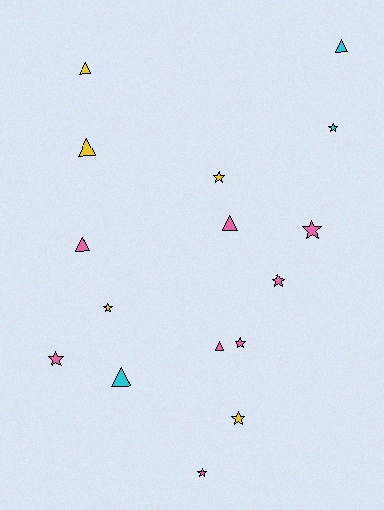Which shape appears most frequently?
Star, with 9 objects.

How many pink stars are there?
There are 5 pink stars.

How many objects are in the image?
There are 16 objects.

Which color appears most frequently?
Pink, with 8 objects.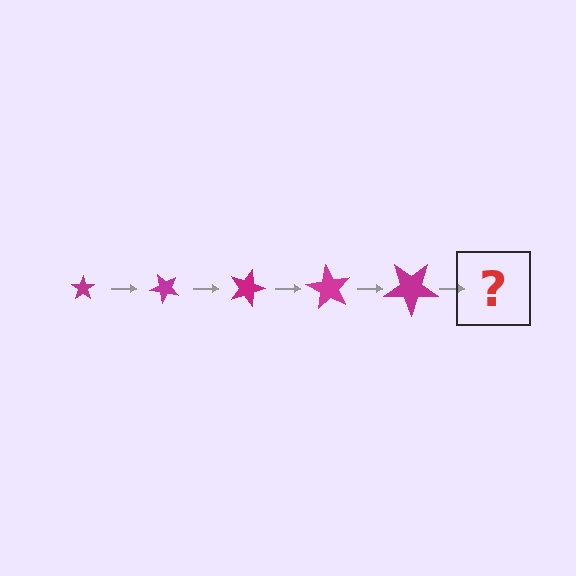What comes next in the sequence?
The next element should be a star, larger than the previous one and rotated 225 degrees from the start.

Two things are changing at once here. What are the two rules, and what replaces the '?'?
The two rules are that the star grows larger each step and it rotates 45 degrees each step. The '?' should be a star, larger than the previous one and rotated 225 degrees from the start.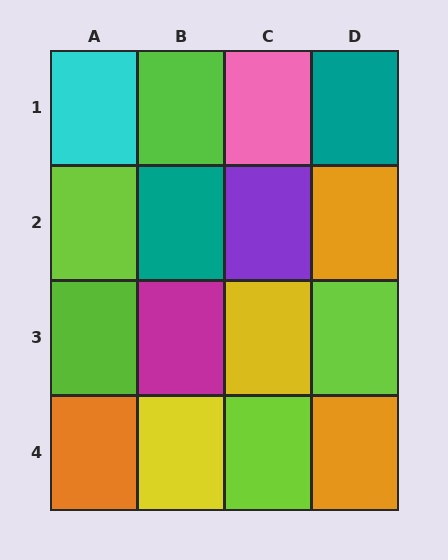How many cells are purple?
1 cell is purple.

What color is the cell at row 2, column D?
Orange.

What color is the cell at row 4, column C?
Lime.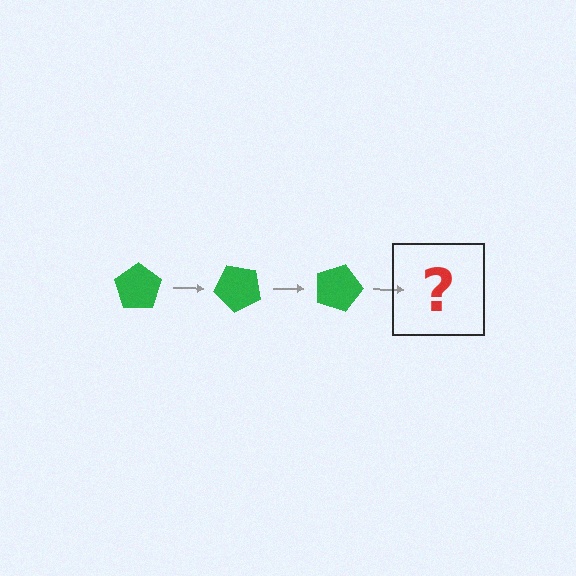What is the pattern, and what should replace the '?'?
The pattern is that the pentagon rotates 45 degrees each step. The '?' should be a green pentagon rotated 135 degrees.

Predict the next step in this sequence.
The next step is a green pentagon rotated 135 degrees.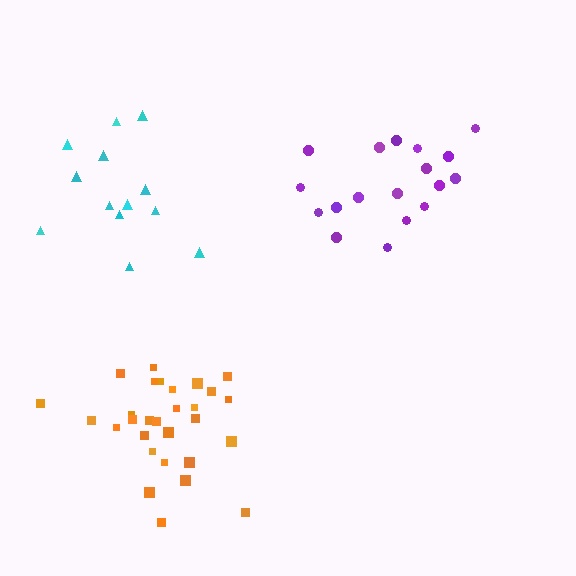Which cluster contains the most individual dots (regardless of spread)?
Orange (29).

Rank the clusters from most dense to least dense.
orange, purple, cyan.